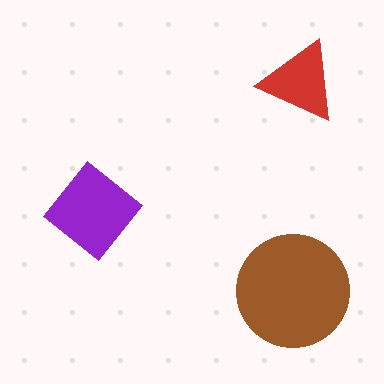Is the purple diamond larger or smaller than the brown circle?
Smaller.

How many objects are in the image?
There are 3 objects in the image.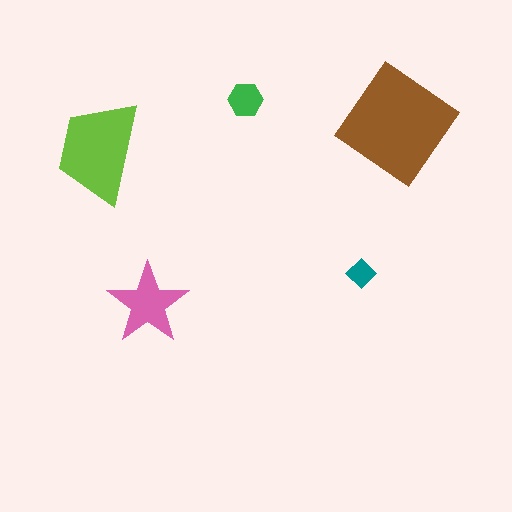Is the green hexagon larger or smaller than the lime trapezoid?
Smaller.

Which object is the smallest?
The teal diamond.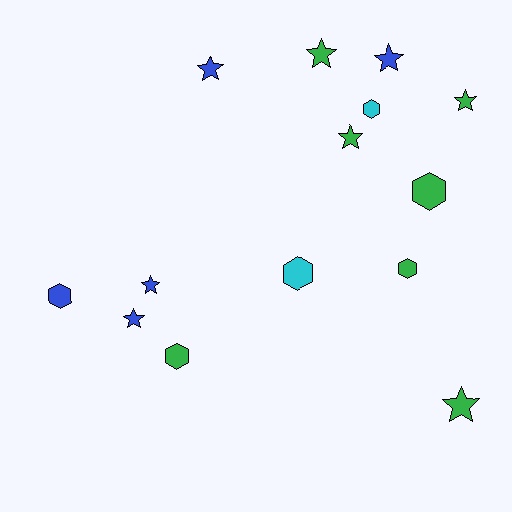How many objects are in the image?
There are 14 objects.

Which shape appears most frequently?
Star, with 8 objects.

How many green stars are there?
There are 4 green stars.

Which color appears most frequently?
Green, with 7 objects.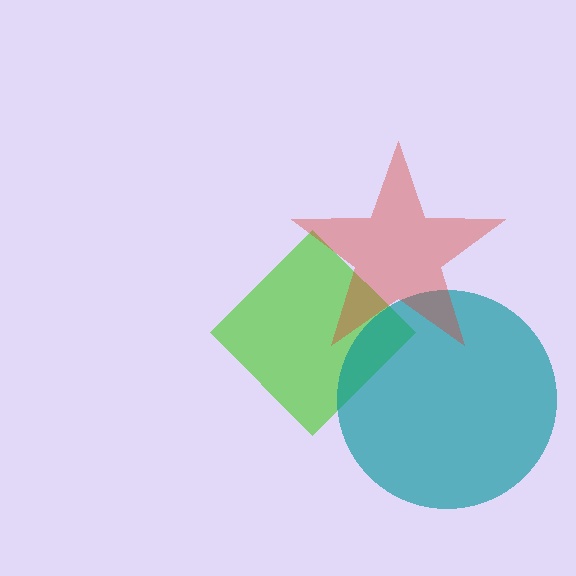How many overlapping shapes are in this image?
There are 3 overlapping shapes in the image.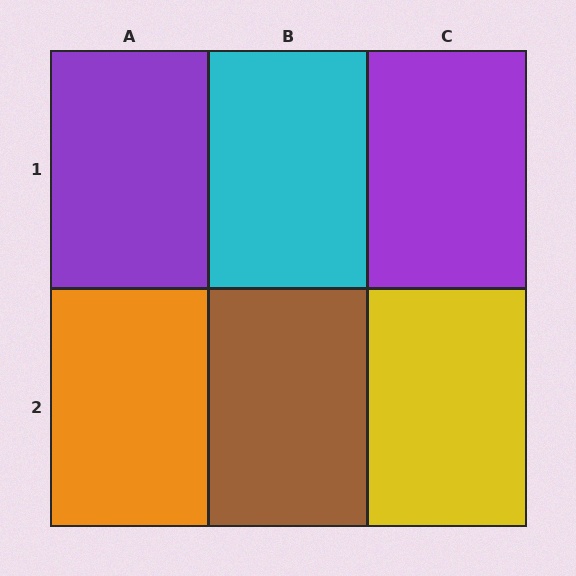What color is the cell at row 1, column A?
Purple.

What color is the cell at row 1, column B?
Cyan.